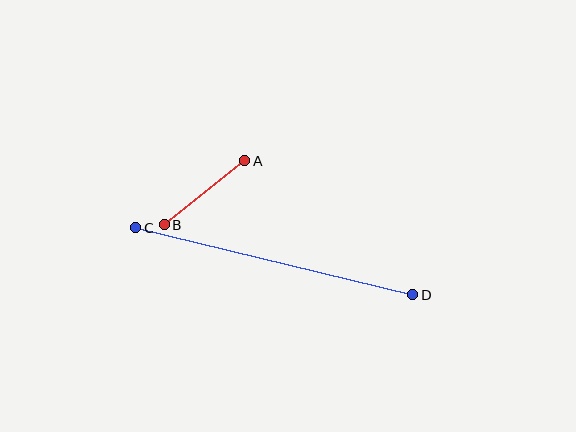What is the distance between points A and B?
The distance is approximately 103 pixels.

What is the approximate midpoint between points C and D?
The midpoint is at approximately (274, 261) pixels.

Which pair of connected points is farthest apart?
Points C and D are farthest apart.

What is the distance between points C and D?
The distance is approximately 285 pixels.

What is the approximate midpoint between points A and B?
The midpoint is at approximately (205, 193) pixels.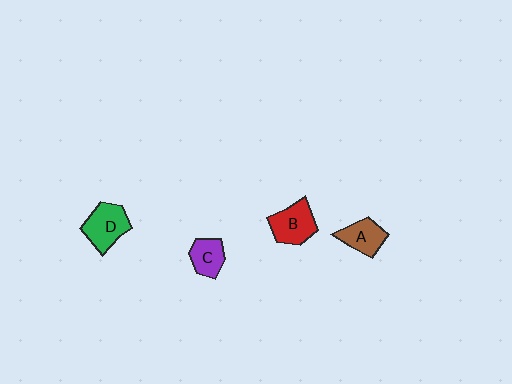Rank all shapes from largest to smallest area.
From largest to smallest: D (green), B (red), A (brown), C (purple).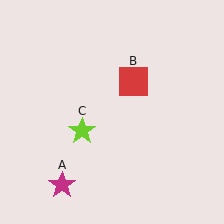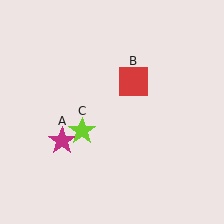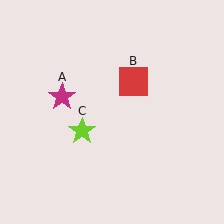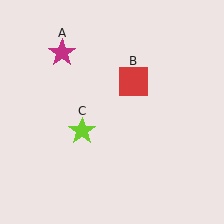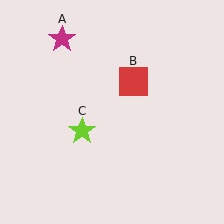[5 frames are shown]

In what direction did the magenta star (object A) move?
The magenta star (object A) moved up.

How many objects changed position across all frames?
1 object changed position: magenta star (object A).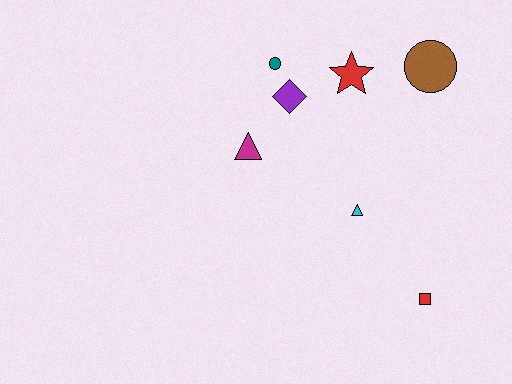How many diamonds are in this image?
There is 1 diamond.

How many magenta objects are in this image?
There is 1 magenta object.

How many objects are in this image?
There are 7 objects.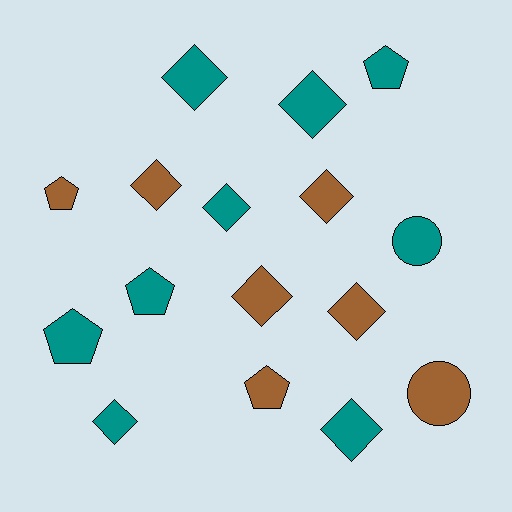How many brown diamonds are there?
There are 4 brown diamonds.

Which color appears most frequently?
Teal, with 9 objects.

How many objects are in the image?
There are 16 objects.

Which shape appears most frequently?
Diamond, with 9 objects.